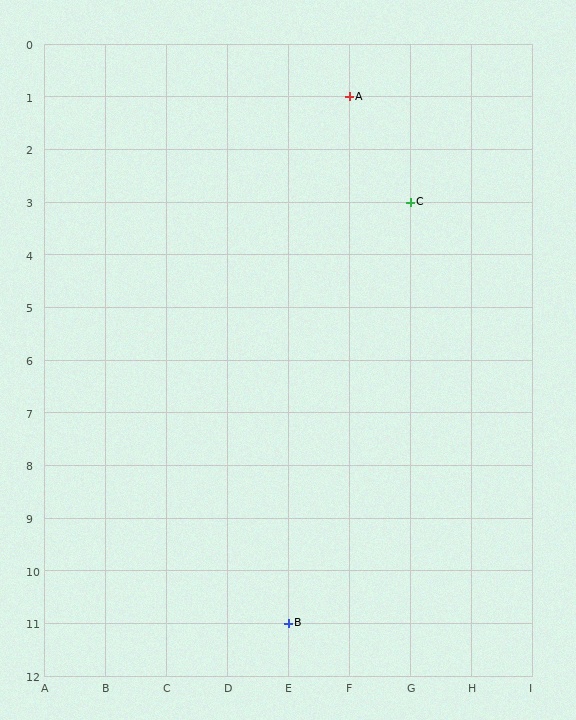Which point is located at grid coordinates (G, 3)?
Point C is at (G, 3).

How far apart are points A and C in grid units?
Points A and C are 1 column and 2 rows apart (about 2.2 grid units diagonally).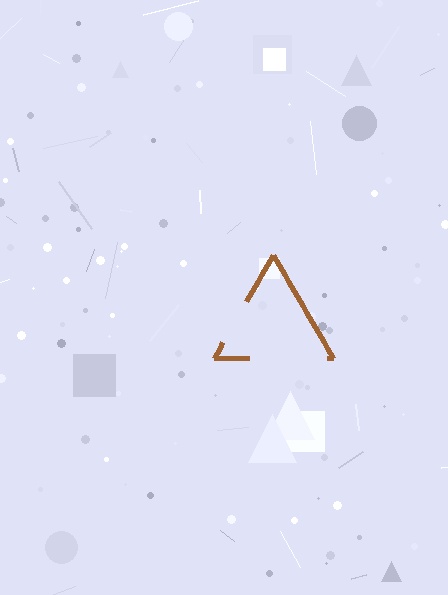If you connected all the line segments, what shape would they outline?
They would outline a triangle.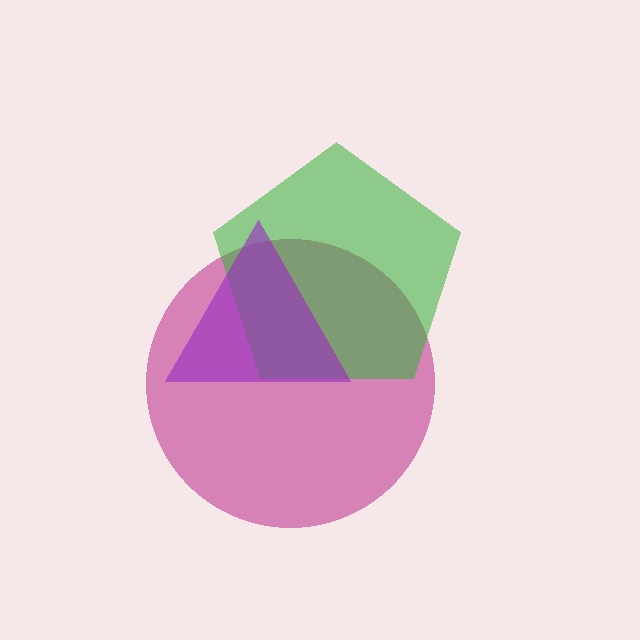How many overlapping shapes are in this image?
There are 3 overlapping shapes in the image.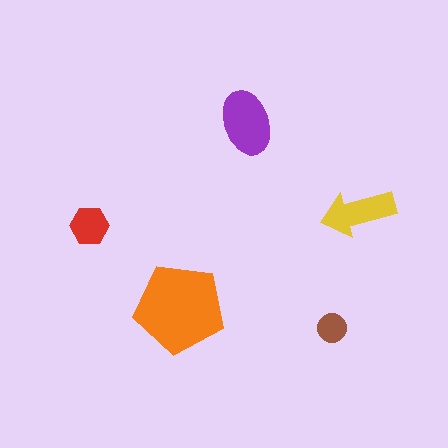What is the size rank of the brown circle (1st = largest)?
5th.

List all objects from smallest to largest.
The brown circle, the red hexagon, the yellow arrow, the purple ellipse, the orange pentagon.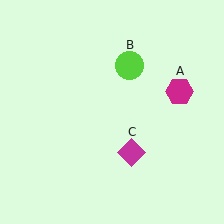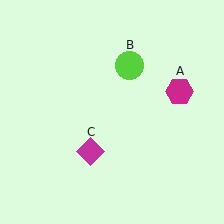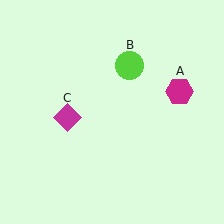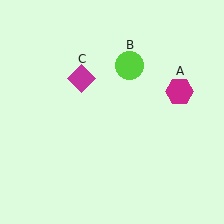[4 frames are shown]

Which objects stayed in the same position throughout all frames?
Magenta hexagon (object A) and lime circle (object B) remained stationary.